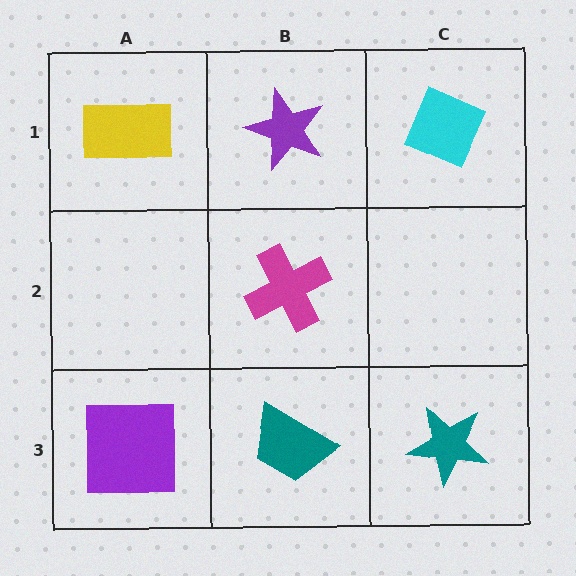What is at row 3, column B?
A teal trapezoid.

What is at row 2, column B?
A magenta cross.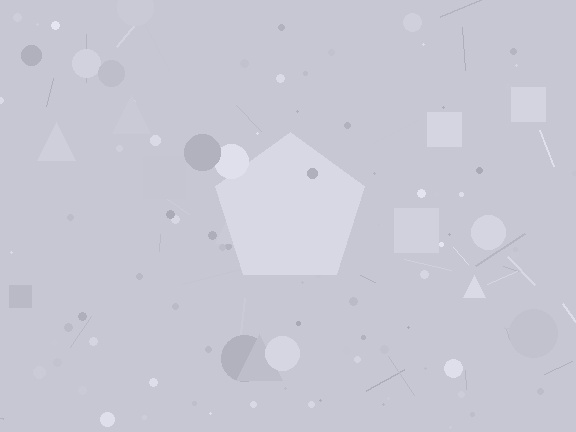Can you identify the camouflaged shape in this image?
The camouflaged shape is a pentagon.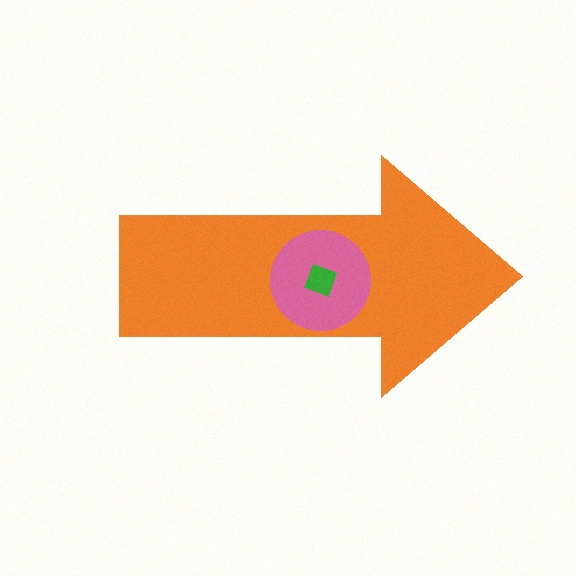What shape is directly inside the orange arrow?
The pink circle.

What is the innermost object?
The green square.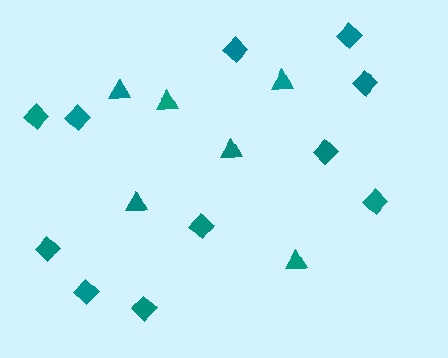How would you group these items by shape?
There are 2 groups: one group of triangles (6) and one group of diamonds (11).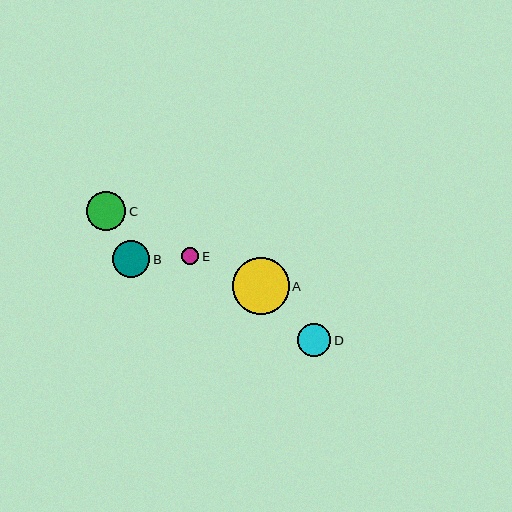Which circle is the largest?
Circle A is the largest with a size of approximately 57 pixels.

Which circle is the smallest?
Circle E is the smallest with a size of approximately 17 pixels.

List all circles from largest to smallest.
From largest to smallest: A, C, B, D, E.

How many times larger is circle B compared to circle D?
Circle B is approximately 1.1 times the size of circle D.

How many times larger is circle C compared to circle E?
Circle C is approximately 2.3 times the size of circle E.